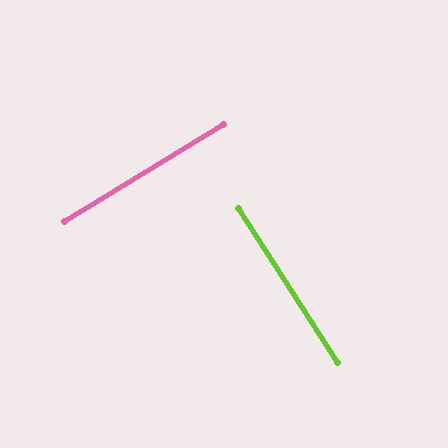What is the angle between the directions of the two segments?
Approximately 89 degrees.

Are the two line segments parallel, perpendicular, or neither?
Perpendicular — they meet at approximately 89°.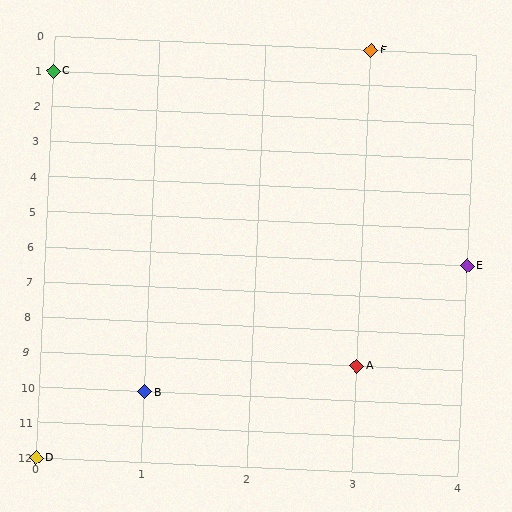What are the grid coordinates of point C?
Point C is at grid coordinates (0, 1).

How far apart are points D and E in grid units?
Points D and E are 4 columns and 6 rows apart (about 7.2 grid units diagonally).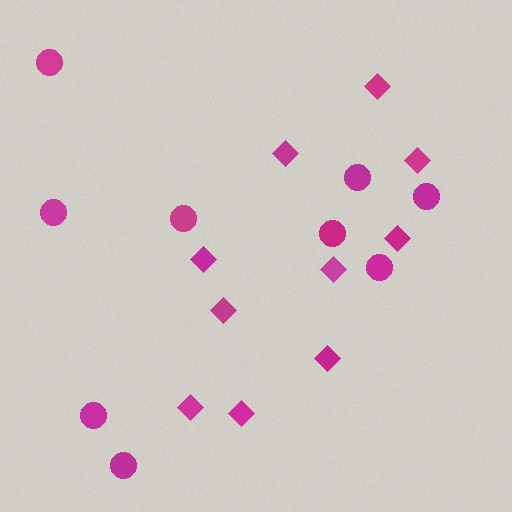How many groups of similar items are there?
There are 2 groups: one group of circles (9) and one group of diamonds (10).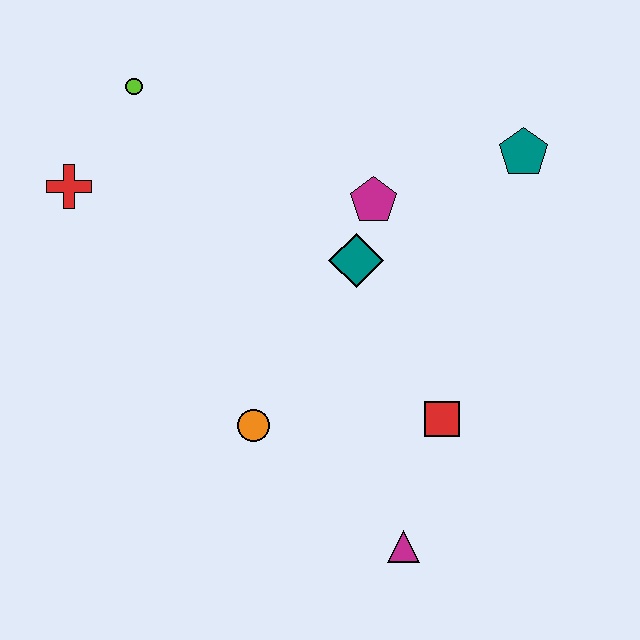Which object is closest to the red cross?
The lime circle is closest to the red cross.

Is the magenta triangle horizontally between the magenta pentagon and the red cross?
No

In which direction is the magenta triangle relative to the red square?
The magenta triangle is below the red square.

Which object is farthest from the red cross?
The magenta triangle is farthest from the red cross.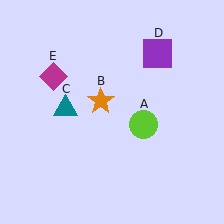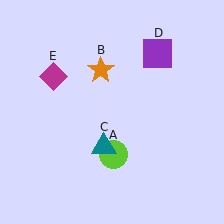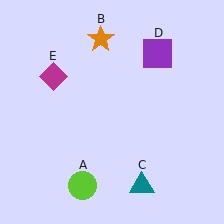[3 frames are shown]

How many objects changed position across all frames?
3 objects changed position: lime circle (object A), orange star (object B), teal triangle (object C).